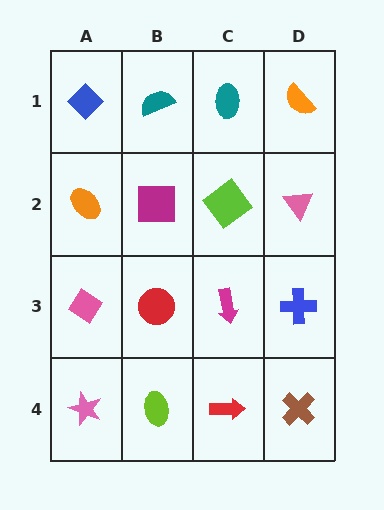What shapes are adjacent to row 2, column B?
A teal semicircle (row 1, column B), a red circle (row 3, column B), an orange ellipse (row 2, column A), a lime diamond (row 2, column C).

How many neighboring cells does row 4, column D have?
2.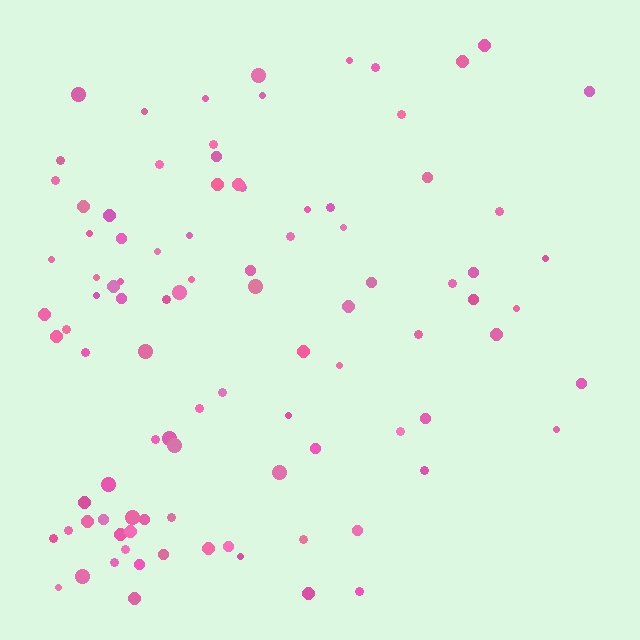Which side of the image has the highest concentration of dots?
The left.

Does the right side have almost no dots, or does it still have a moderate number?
Still a moderate number, just noticeably fewer than the left.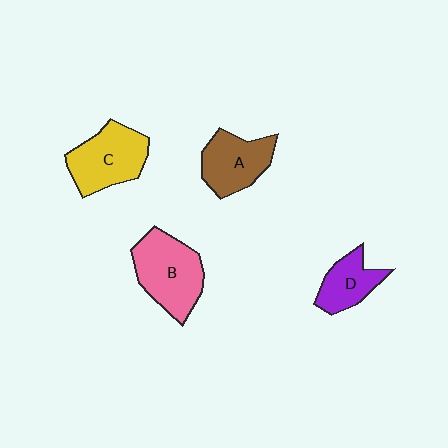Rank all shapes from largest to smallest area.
From largest to smallest: B (pink), C (yellow), A (brown), D (purple).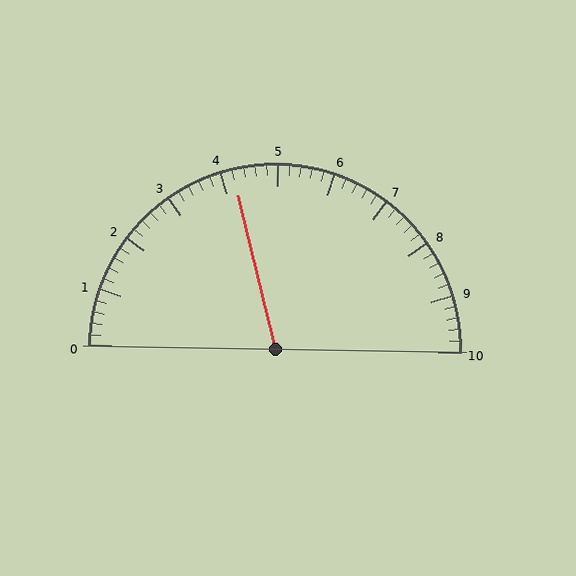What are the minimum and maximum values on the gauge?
The gauge ranges from 0 to 10.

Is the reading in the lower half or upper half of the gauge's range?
The reading is in the lower half of the range (0 to 10).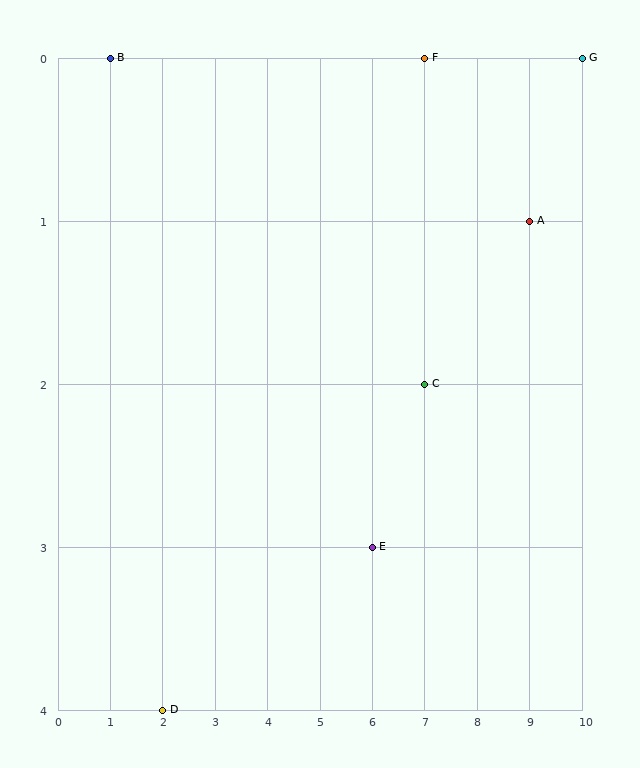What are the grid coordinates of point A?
Point A is at grid coordinates (9, 1).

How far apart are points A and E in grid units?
Points A and E are 3 columns and 2 rows apart (about 3.6 grid units diagonally).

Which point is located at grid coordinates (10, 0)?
Point G is at (10, 0).